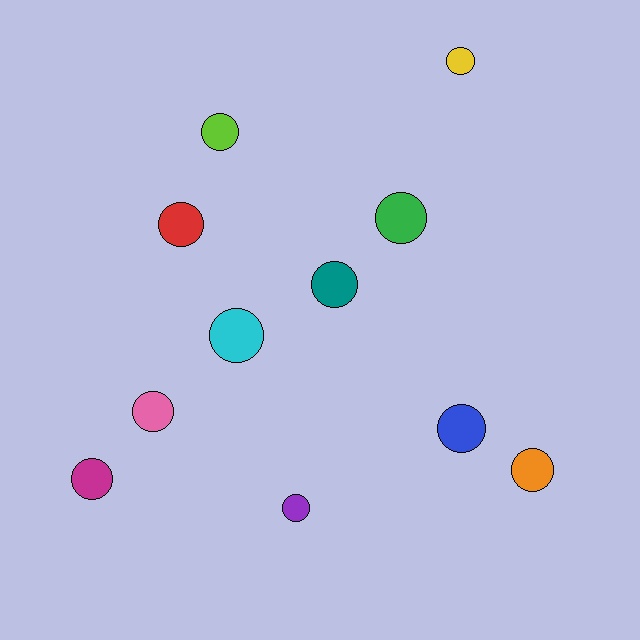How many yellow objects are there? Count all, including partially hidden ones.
There is 1 yellow object.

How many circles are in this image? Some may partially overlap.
There are 11 circles.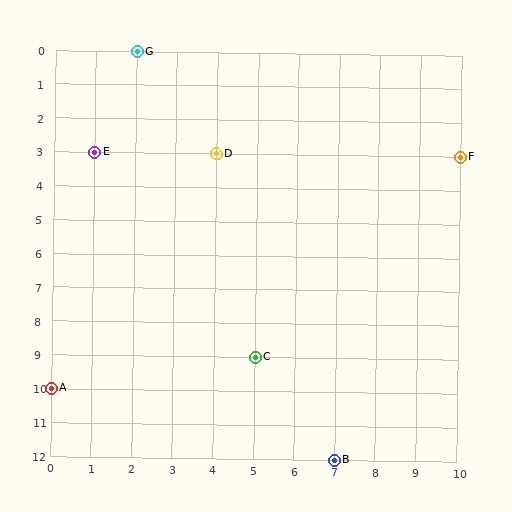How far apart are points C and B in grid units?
Points C and B are 2 columns and 3 rows apart (about 3.6 grid units diagonally).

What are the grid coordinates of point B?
Point B is at grid coordinates (7, 12).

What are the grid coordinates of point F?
Point F is at grid coordinates (10, 3).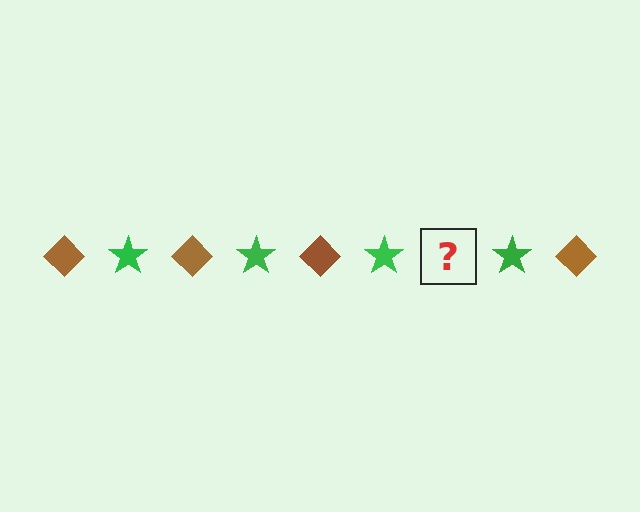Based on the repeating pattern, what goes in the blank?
The blank should be a brown diamond.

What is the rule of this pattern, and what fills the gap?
The rule is that the pattern alternates between brown diamond and green star. The gap should be filled with a brown diamond.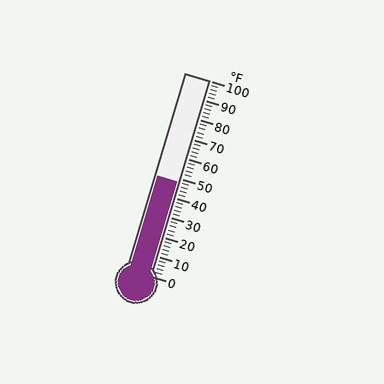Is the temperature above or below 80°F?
The temperature is below 80°F.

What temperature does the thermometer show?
The thermometer shows approximately 48°F.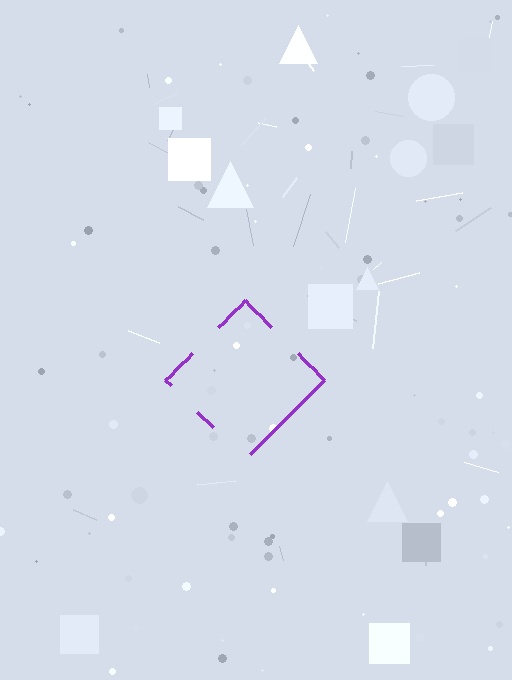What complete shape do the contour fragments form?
The contour fragments form a diamond.